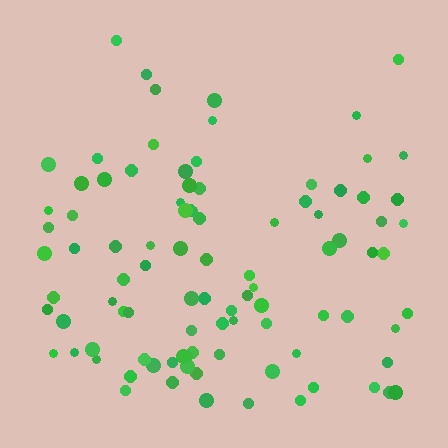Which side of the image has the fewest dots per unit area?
The top.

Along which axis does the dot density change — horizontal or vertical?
Vertical.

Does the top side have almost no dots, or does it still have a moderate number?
Still a moderate number, just noticeably fewer than the bottom.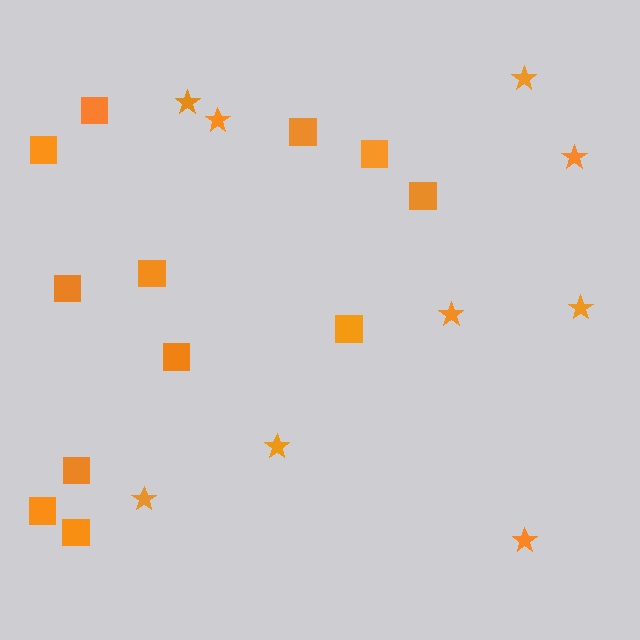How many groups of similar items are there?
There are 2 groups: one group of squares (12) and one group of stars (9).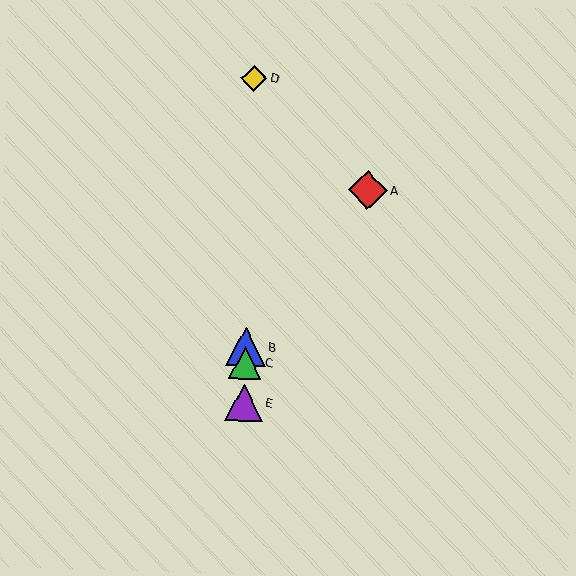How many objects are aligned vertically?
4 objects (B, C, D, E) are aligned vertically.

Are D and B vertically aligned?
Yes, both are at x≈254.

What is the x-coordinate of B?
Object B is at x≈246.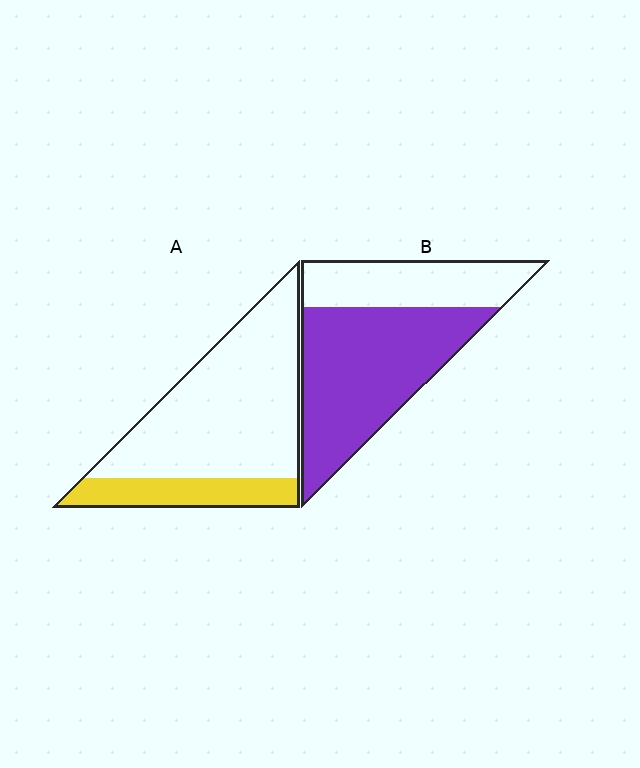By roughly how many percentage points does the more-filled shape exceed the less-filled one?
By roughly 45 percentage points (B over A).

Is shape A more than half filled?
No.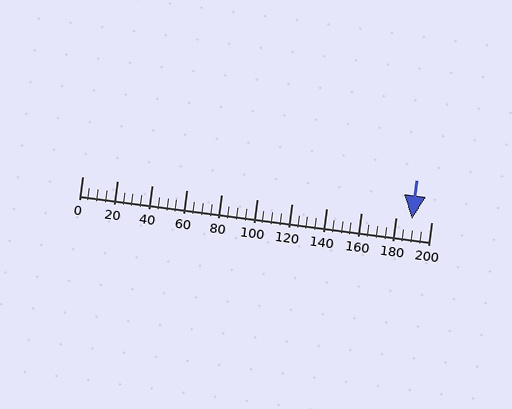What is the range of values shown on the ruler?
The ruler shows values from 0 to 200.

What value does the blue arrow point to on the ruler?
The blue arrow points to approximately 189.